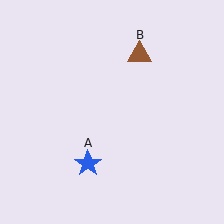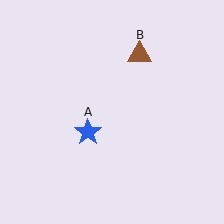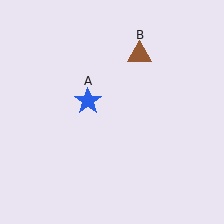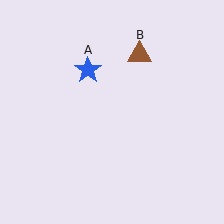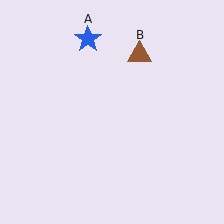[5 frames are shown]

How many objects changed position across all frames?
1 object changed position: blue star (object A).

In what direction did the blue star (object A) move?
The blue star (object A) moved up.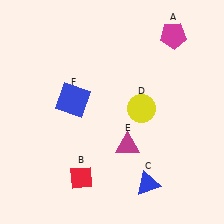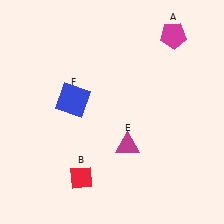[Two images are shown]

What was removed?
The yellow circle (D), the blue triangle (C) were removed in Image 2.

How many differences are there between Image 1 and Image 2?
There are 2 differences between the two images.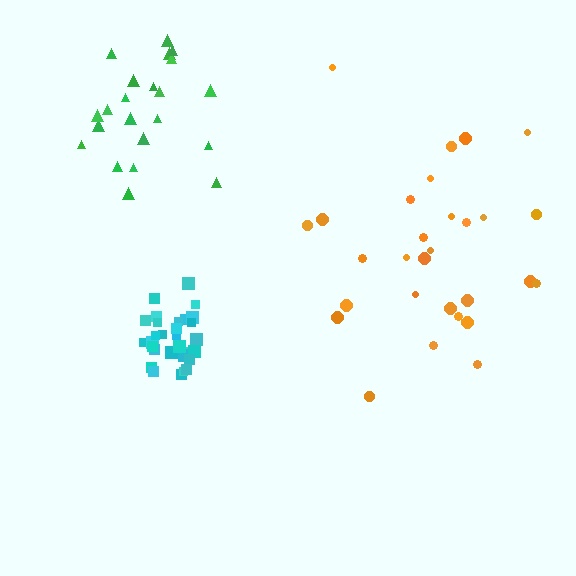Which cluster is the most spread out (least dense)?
Orange.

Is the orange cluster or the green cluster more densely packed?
Green.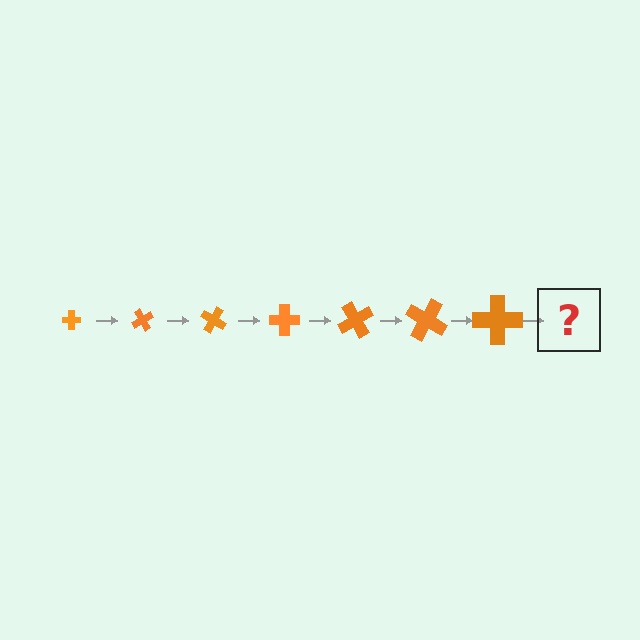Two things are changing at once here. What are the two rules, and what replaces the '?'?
The two rules are that the cross grows larger each step and it rotates 60 degrees each step. The '?' should be a cross, larger than the previous one and rotated 420 degrees from the start.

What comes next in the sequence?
The next element should be a cross, larger than the previous one and rotated 420 degrees from the start.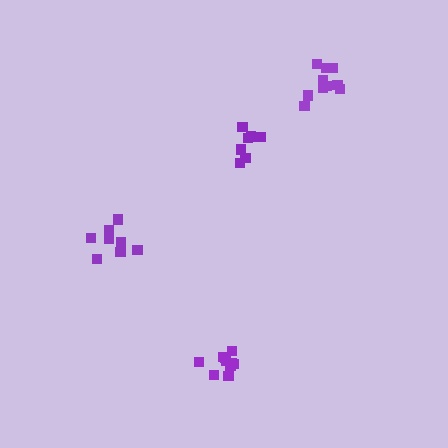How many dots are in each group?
Group 1: 7 dots, Group 2: 8 dots, Group 3: 10 dots, Group 4: 10 dots (35 total).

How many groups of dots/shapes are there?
There are 4 groups.